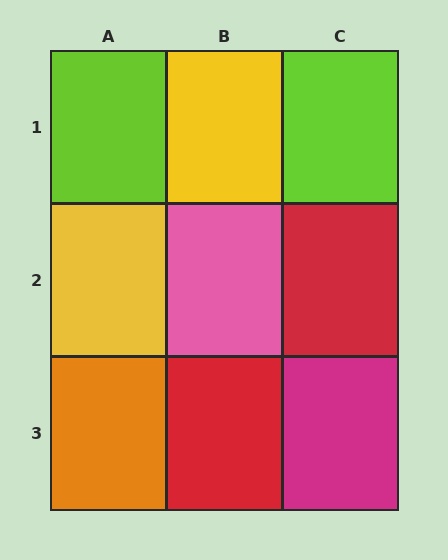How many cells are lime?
2 cells are lime.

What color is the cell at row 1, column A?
Lime.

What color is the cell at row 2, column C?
Red.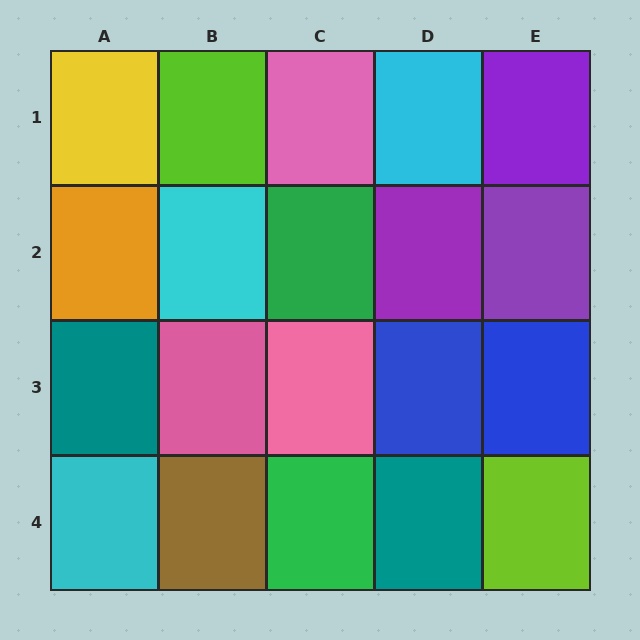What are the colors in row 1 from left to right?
Yellow, lime, pink, cyan, purple.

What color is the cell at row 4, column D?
Teal.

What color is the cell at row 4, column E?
Lime.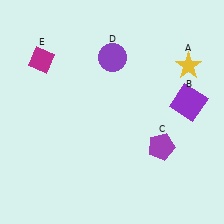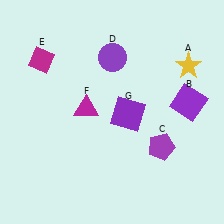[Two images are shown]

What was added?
A magenta triangle (F), a purple square (G) were added in Image 2.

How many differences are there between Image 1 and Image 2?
There are 2 differences between the two images.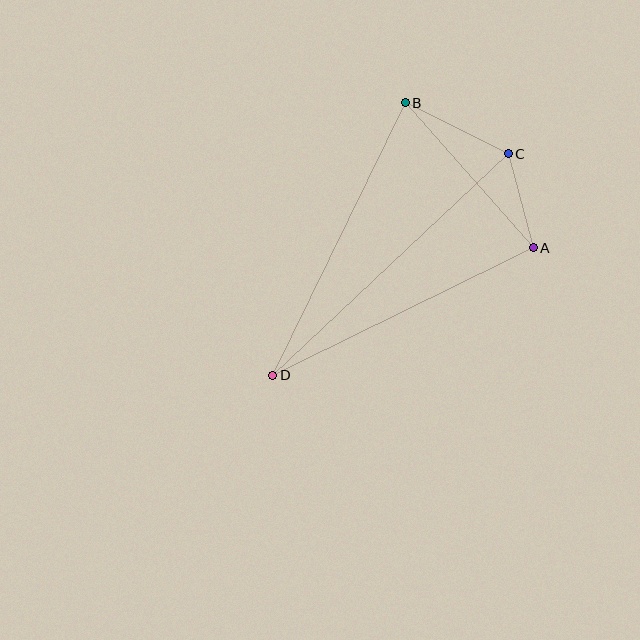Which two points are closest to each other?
Points A and C are closest to each other.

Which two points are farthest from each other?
Points C and D are farthest from each other.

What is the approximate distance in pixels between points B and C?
The distance between B and C is approximately 115 pixels.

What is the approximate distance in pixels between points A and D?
The distance between A and D is approximately 290 pixels.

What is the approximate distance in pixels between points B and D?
The distance between B and D is approximately 303 pixels.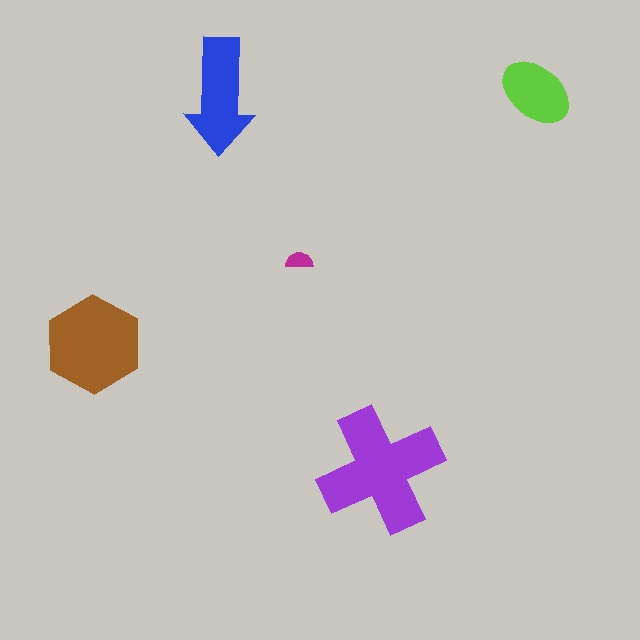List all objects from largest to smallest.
The purple cross, the brown hexagon, the blue arrow, the lime ellipse, the magenta semicircle.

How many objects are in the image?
There are 5 objects in the image.